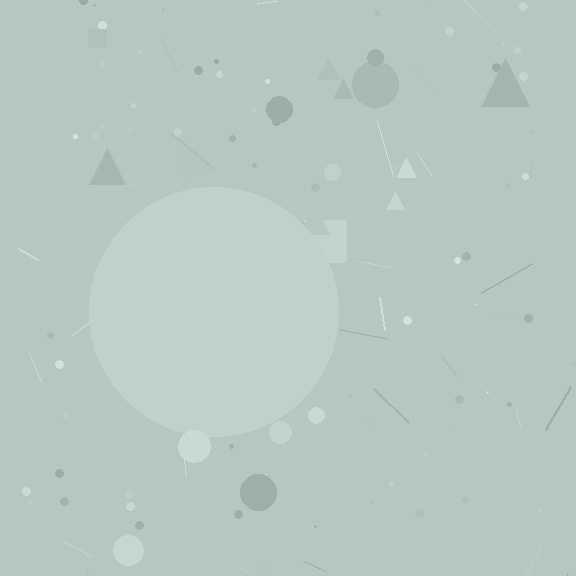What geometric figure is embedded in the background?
A circle is embedded in the background.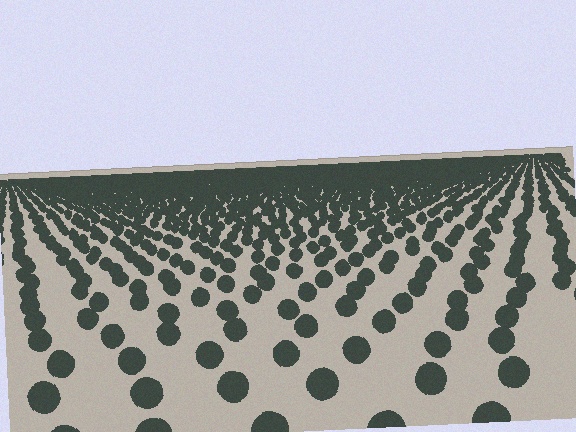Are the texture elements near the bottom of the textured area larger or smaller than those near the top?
Larger. Near the bottom, elements are closer to the viewer and appear at a bigger on-screen size.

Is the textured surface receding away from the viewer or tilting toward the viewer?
The surface is receding away from the viewer. Texture elements get smaller and denser toward the top.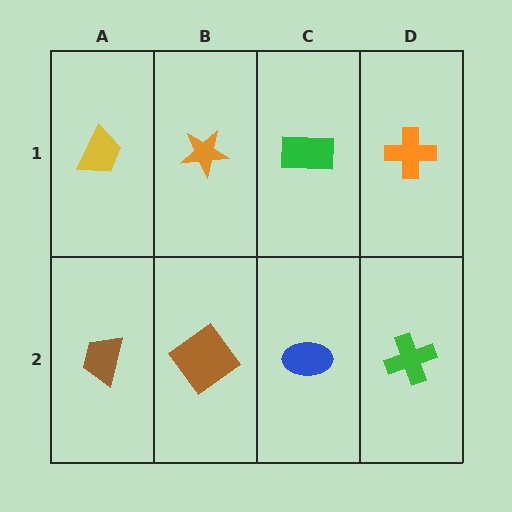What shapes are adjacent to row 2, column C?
A green rectangle (row 1, column C), a brown diamond (row 2, column B), a green cross (row 2, column D).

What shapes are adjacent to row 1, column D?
A green cross (row 2, column D), a green rectangle (row 1, column C).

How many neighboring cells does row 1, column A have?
2.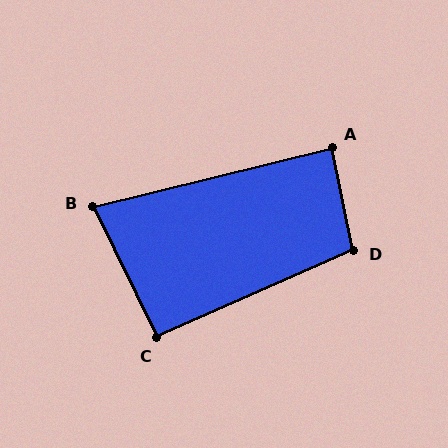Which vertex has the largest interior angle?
D, at approximately 102 degrees.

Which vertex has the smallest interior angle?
B, at approximately 78 degrees.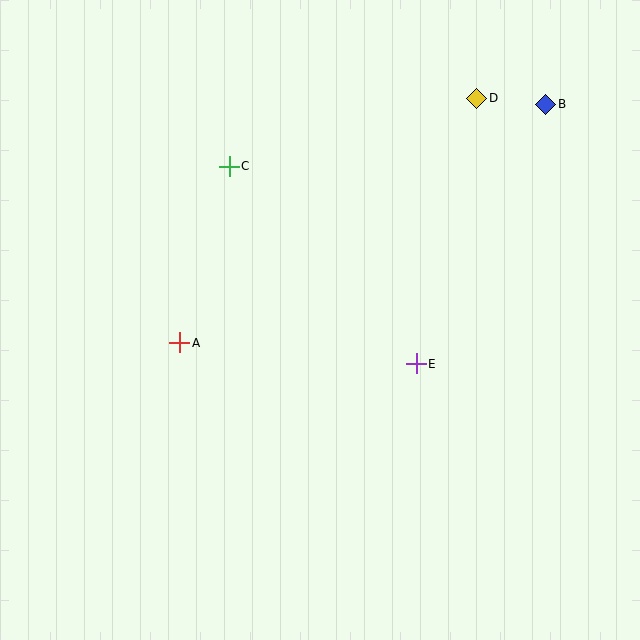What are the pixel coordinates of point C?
Point C is at (229, 166).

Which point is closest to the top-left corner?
Point C is closest to the top-left corner.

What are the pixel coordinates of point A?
Point A is at (180, 343).